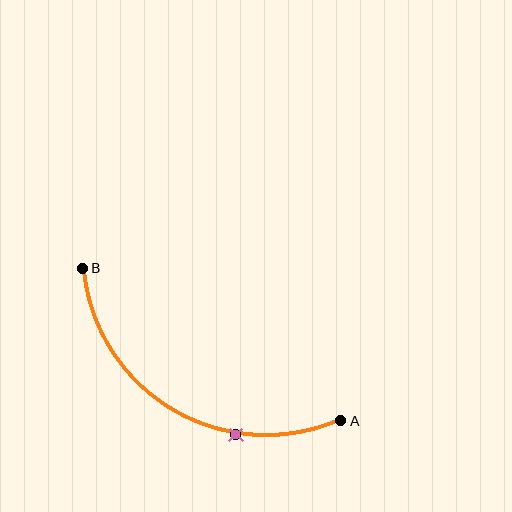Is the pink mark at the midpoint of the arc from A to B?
No. The pink mark lies on the arc but is closer to endpoint A. The arc midpoint would be at the point on the curve equidistant along the arc from both A and B.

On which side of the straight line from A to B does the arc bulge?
The arc bulges below the straight line connecting A and B.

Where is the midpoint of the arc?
The arc midpoint is the point on the curve farthest from the straight line joining A and B. It sits below that line.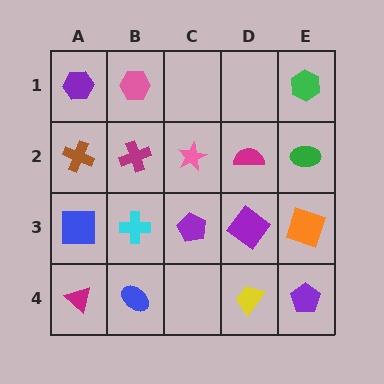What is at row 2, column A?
A brown cross.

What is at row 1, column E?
A green hexagon.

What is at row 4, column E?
A purple pentagon.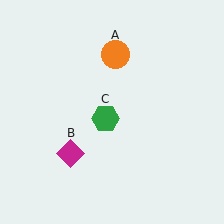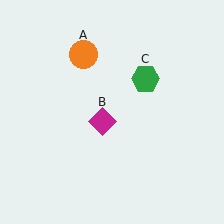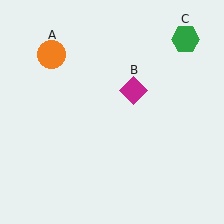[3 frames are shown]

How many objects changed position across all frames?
3 objects changed position: orange circle (object A), magenta diamond (object B), green hexagon (object C).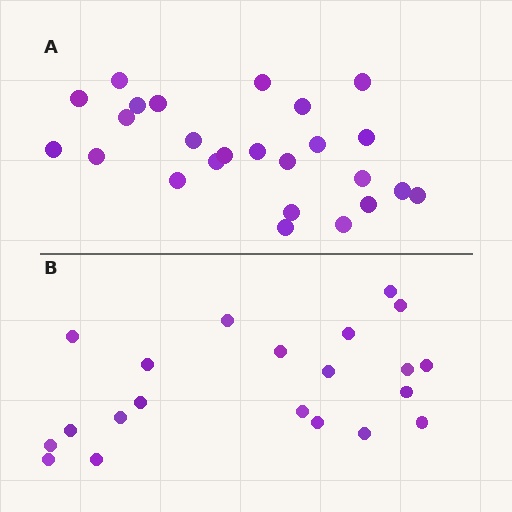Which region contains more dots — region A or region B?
Region A (the top region) has more dots.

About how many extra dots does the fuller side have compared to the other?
Region A has about 4 more dots than region B.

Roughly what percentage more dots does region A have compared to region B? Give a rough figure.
About 20% more.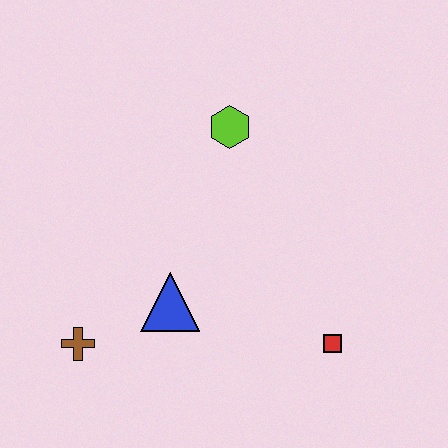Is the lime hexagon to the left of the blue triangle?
No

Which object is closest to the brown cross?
The blue triangle is closest to the brown cross.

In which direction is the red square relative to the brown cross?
The red square is to the right of the brown cross.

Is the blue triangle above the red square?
Yes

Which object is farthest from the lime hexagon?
The brown cross is farthest from the lime hexagon.